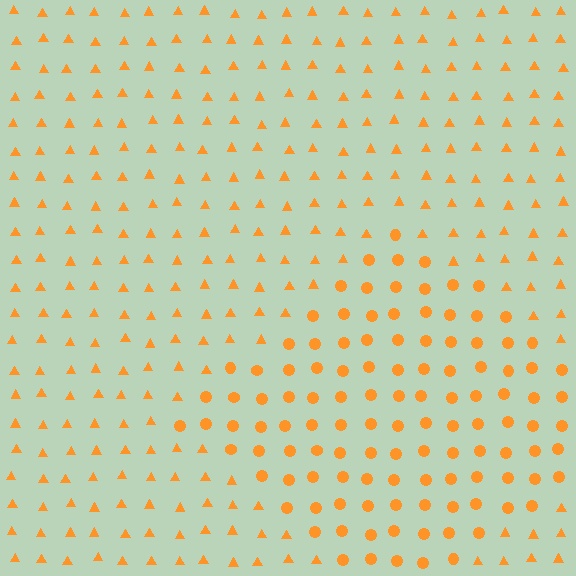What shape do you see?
I see a diamond.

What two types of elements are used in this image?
The image uses circles inside the diamond region and triangles outside it.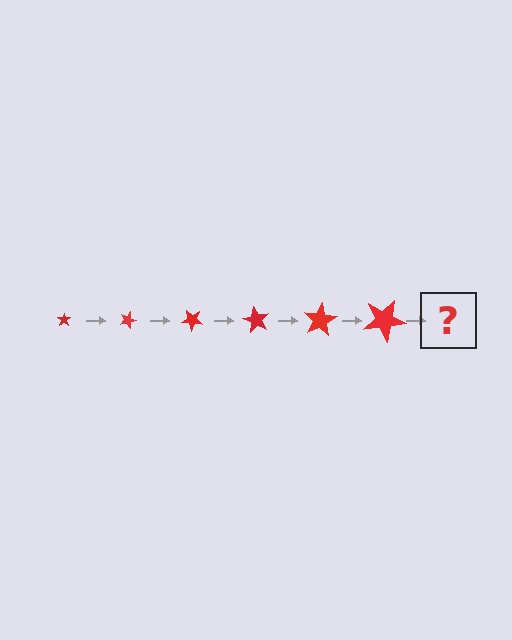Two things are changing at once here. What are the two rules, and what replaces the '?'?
The two rules are that the star grows larger each step and it rotates 20 degrees each step. The '?' should be a star, larger than the previous one and rotated 120 degrees from the start.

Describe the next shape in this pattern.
It should be a star, larger than the previous one and rotated 120 degrees from the start.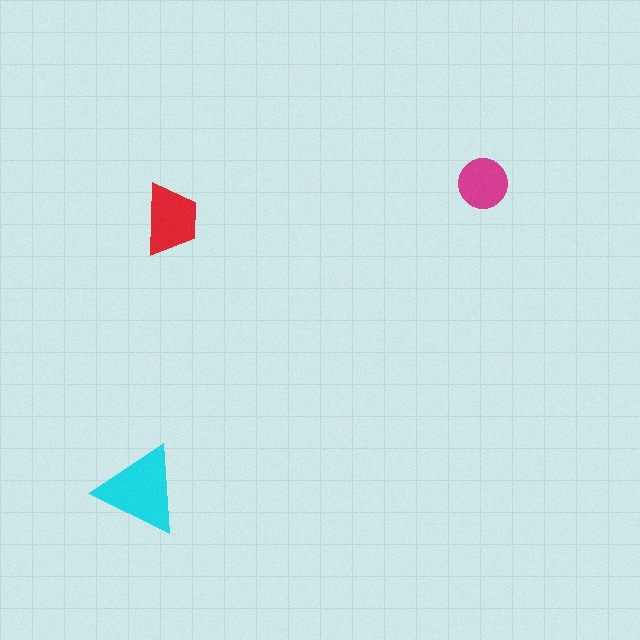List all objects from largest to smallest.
The cyan triangle, the red trapezoid, the magenta circle.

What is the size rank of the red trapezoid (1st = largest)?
2nd.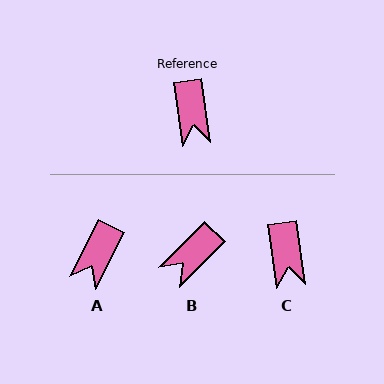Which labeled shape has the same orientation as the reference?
C.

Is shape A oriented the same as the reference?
No, it is off by about 35 degrees.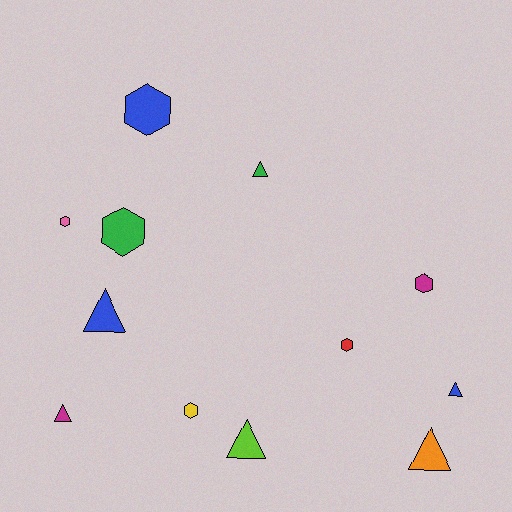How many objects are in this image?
There are 12 objects.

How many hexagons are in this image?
There are 6 hexagons.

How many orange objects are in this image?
There is 1 orange object.